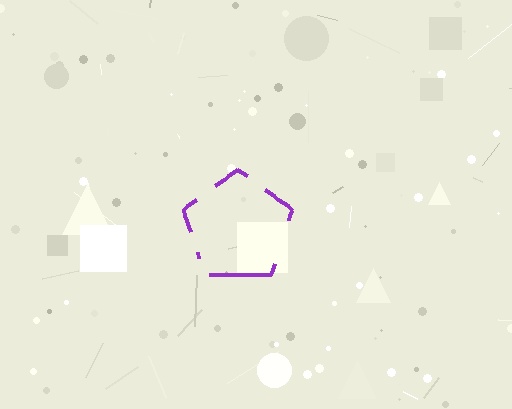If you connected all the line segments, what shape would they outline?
They would outline a pentagon.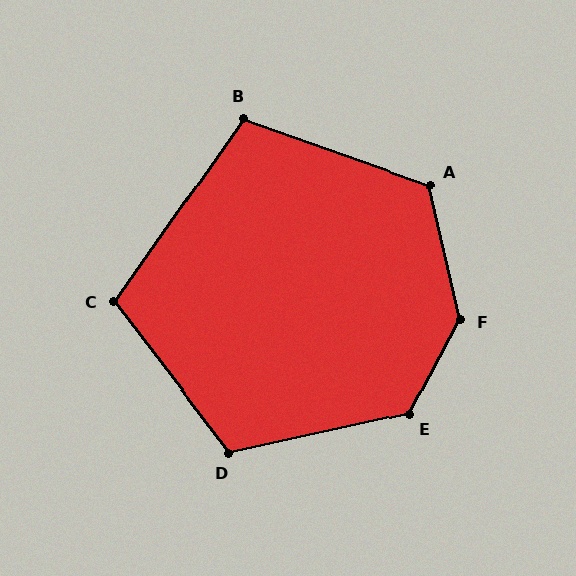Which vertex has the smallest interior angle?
B, at approximately 106 degrees.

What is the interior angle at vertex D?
Approximately 115 degrees (obtuse).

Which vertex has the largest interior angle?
F, at approximately 139 degrees.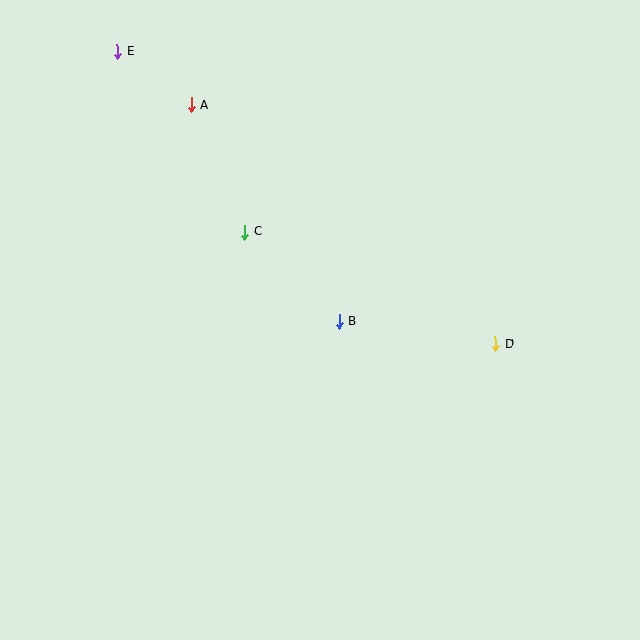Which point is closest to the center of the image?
Point B at (339, 321) is closest to the center.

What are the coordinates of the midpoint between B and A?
The midpoint between B and A is at (265, 213).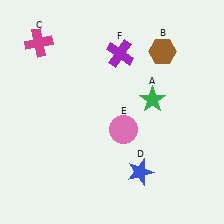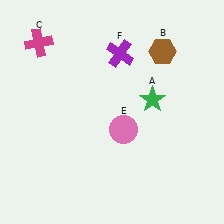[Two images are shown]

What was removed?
The blue star (D) was removed in Image 2.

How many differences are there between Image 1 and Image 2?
There is 1 difference between the two images.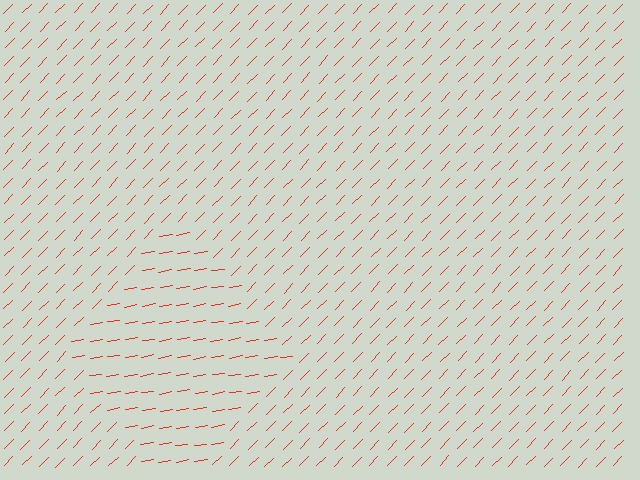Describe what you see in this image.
The image is filled with small red line segments. A diamond region in the image has lines oriented differently from the surrounding lines, creating a visible texture boundary.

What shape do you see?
I see a diamond.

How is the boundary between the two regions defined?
The boundary is defined purely by a change in line orientation (approximately 36 degrees difference). All lines are the same color and thickness.